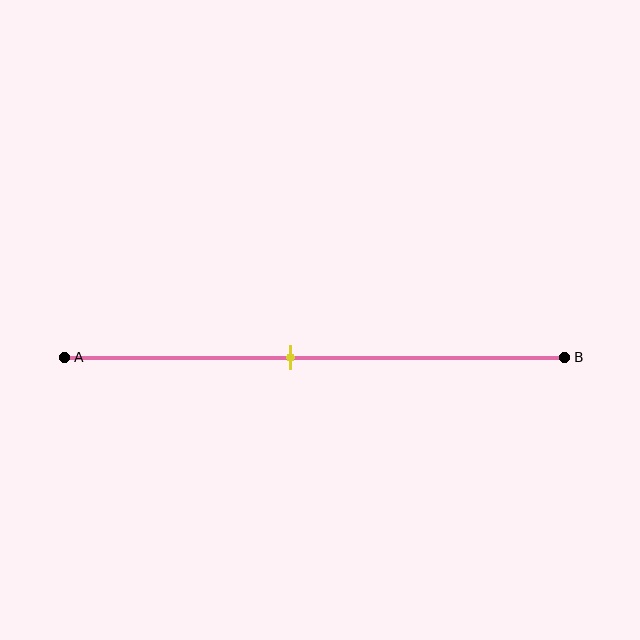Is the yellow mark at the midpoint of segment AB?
No, the mark is at about 45% from A, not at the 50% midpoint.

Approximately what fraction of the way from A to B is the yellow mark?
The yellow mark is approximately 45% of the way from A to B.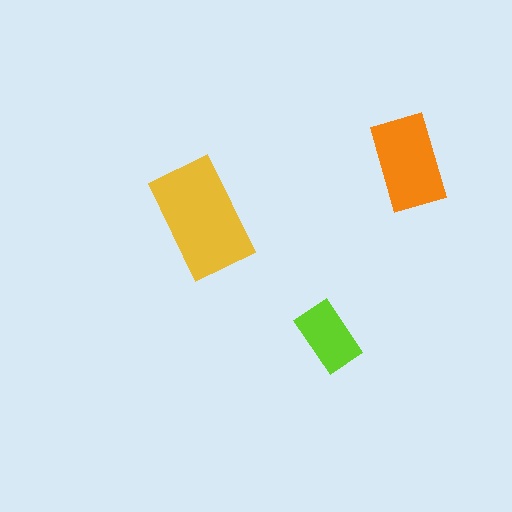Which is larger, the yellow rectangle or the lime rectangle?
The yellow one.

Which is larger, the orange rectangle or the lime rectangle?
The orange one.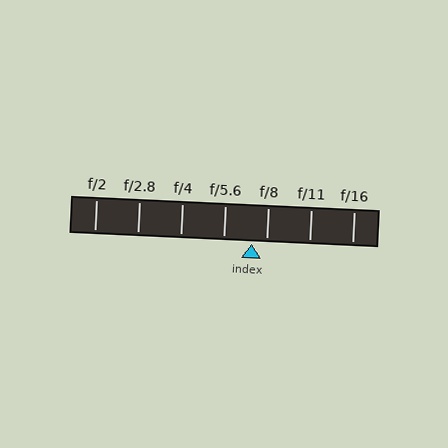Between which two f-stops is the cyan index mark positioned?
The index mark is between f/5.6 and f/8.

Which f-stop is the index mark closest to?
The index mark is closest to f/8.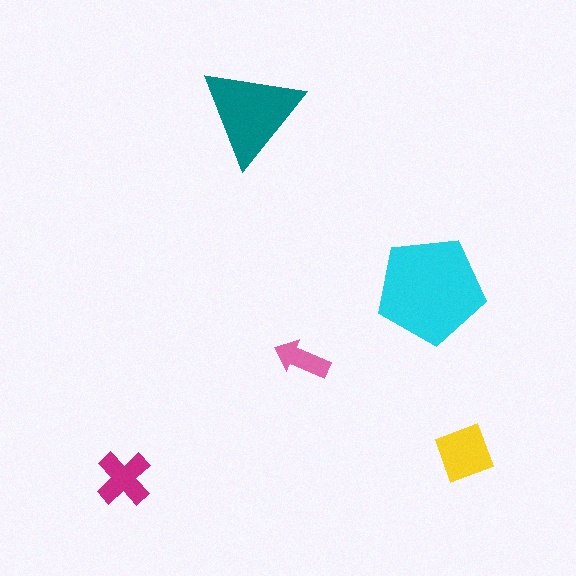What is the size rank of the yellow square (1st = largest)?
3rd.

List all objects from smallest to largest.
The pink arrow, the magenta cross, the yellow square, the teal triangle, the cyan pentagon.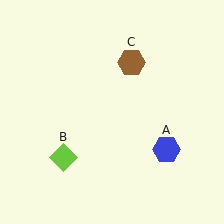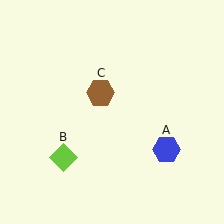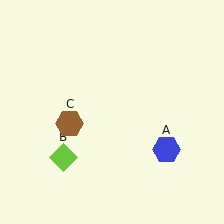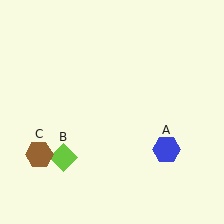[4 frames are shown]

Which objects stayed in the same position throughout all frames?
Blue hexagon (object A) and lime diamond (object B) remained stationary.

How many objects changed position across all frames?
1 object changed position: brown hexagon (object C).